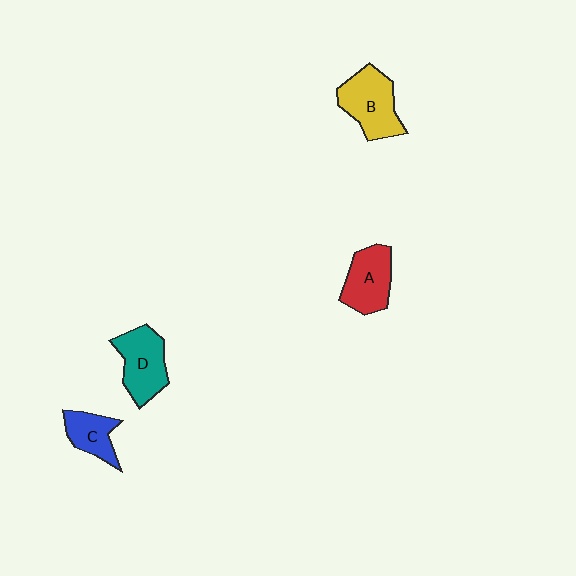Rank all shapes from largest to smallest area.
From largest to smallest: B (yellow), D (teal), A (red), C (blue).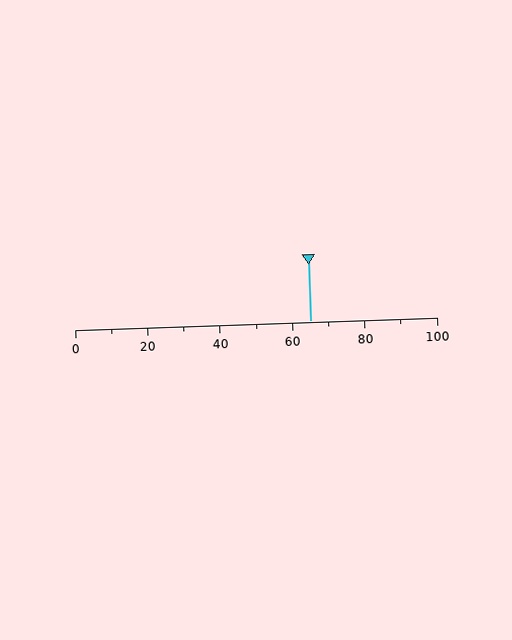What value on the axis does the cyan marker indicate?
The marker indicates approximately 65.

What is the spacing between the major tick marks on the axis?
The major ticks are spaced 20 apart.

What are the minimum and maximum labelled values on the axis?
The axis runs from 0 to 100.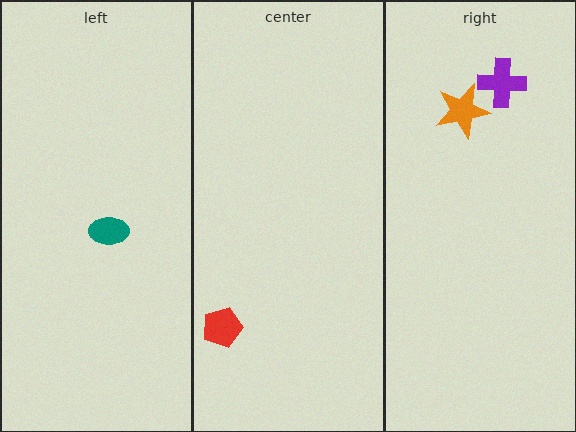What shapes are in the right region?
The orange star, the purple cross.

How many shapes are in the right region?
2.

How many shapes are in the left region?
1.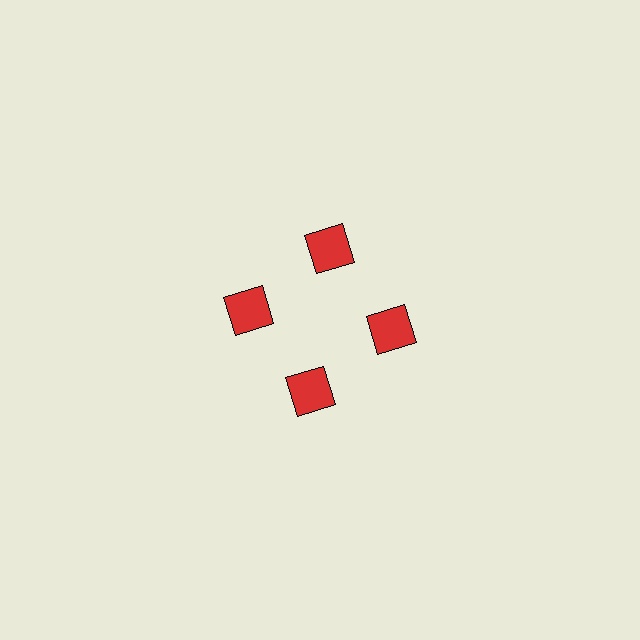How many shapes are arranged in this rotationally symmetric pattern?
There are 4 shapes, arranged in 4 groups of 1.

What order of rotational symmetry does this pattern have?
This pattern has 4-fold rotational symmetry.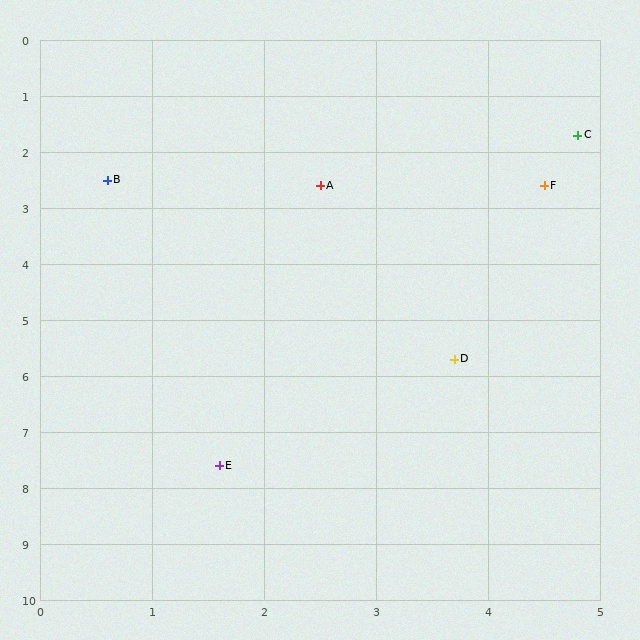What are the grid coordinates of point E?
Point E is at approximately (1.6, 7.6).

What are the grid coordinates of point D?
Point D is at approximately (3.7, 5.7).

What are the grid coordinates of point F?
Point F is at approximately (4.5, 2.6).